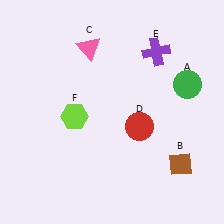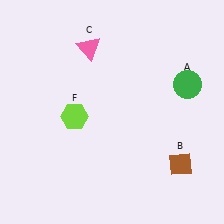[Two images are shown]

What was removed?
The red circle (D), the purple cross (E) were removed in Image 2.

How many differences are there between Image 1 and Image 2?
There are 2 differences between the two images.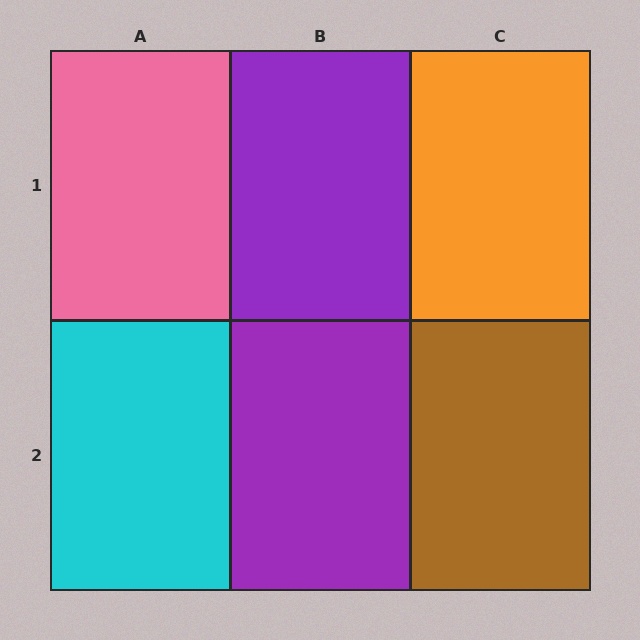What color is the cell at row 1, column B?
Purple.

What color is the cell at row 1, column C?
Orange.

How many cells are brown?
1 cell is brown.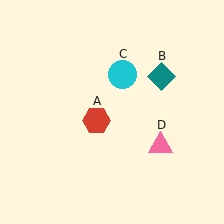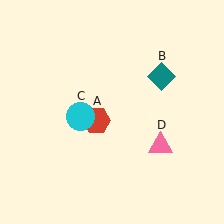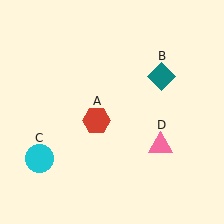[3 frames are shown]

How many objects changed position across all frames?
1 object changed position: cyan circle (object C).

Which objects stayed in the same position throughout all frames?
Red hexagon (object A) and teal diamond (object B) and pink triangle (object D) remained stationary.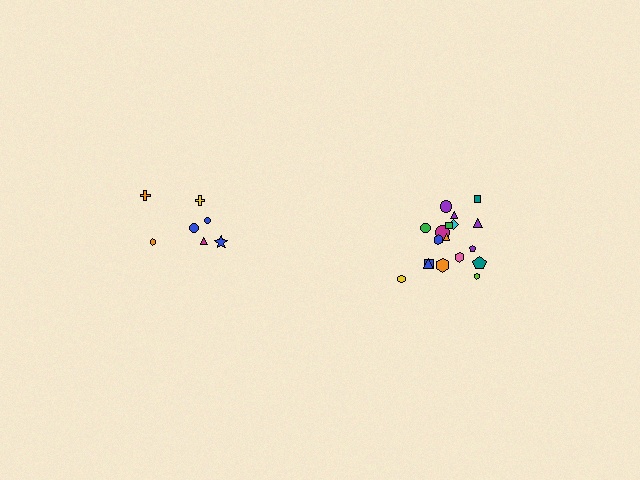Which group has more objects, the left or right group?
The right group.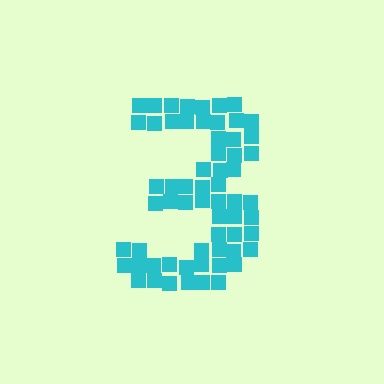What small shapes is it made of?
It is made of small squares.